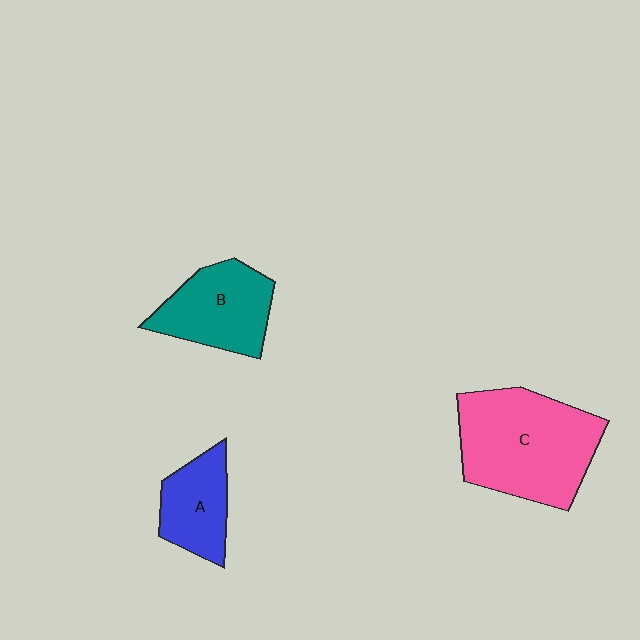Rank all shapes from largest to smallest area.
From largest to smallest: C (pink), B (teal), A (blue).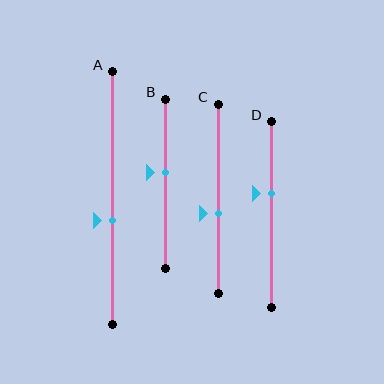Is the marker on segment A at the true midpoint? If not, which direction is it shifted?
No, the marker on segment A is shifted downward by about 9% of the segment length.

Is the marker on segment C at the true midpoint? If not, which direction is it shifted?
No, the marker on segment C is shifted downward by about 8% of the segment length.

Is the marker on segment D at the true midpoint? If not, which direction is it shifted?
No, the marker on segment D is shifted upward by about 11% of the segment length.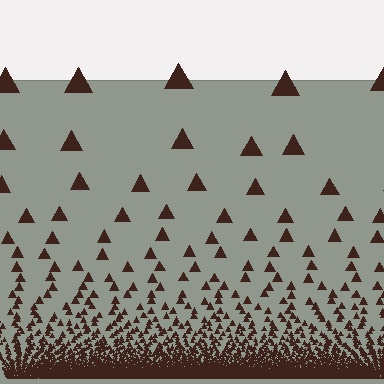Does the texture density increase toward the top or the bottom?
Density increases toward the bottom.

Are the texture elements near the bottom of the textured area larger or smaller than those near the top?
Smaller. The gradient is inverted — elements near the bottom are smaller and denser.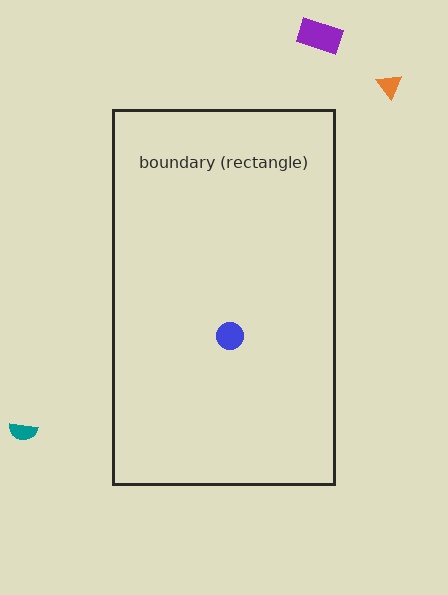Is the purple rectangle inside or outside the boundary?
Outside.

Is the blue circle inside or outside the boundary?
Inside.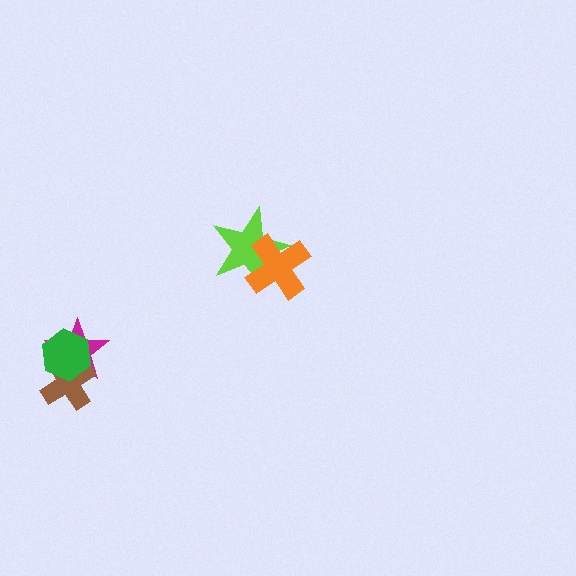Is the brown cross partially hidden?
Yes, it is partially covered by another shape.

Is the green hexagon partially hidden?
No, no other shape covers it.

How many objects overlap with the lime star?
1 object overlaps with the lime star.